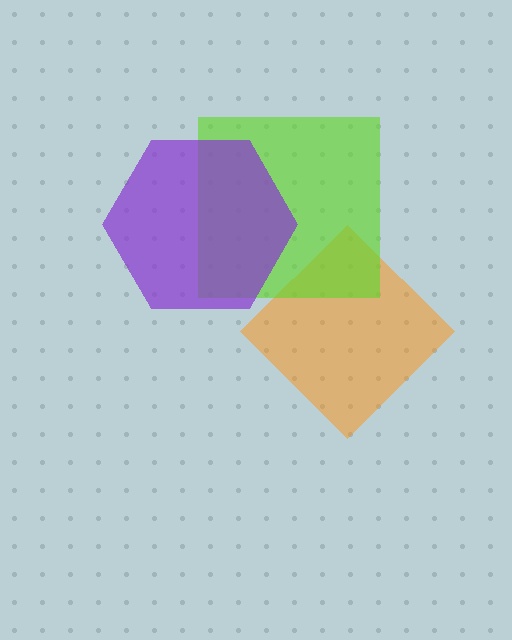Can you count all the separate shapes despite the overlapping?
Yes, there are 3 separate shapes.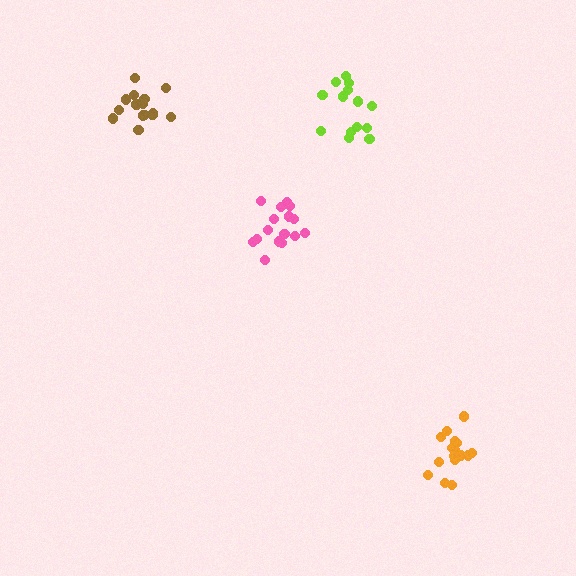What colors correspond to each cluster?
The clusters are colored: pink, lime, orange, brown.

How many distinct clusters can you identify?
There are 4 distinct clusters.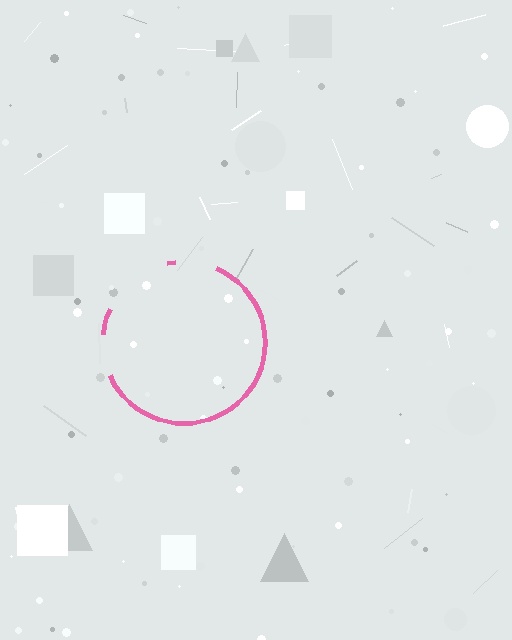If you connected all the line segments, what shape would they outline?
They would outline a circle.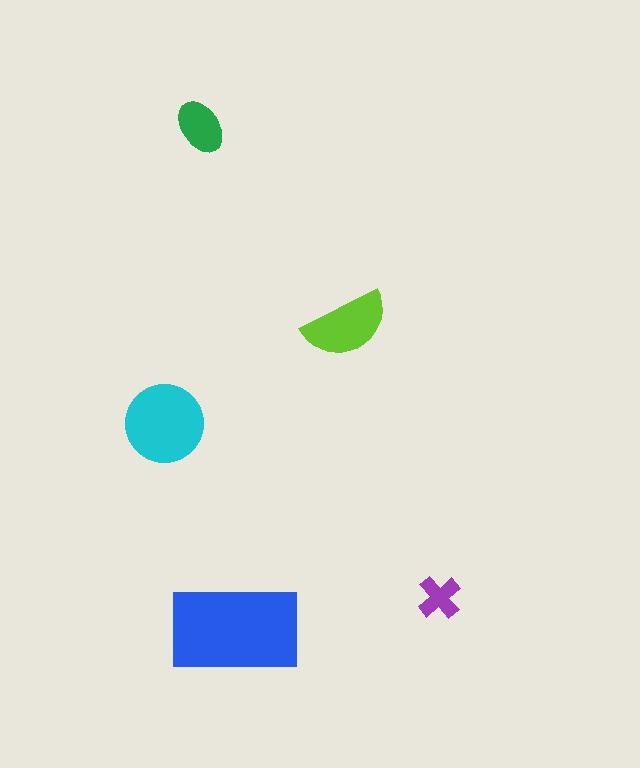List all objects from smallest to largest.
The purple cross, the green ellipse, the lime semicircle, the cyan circle, the blue rectangle.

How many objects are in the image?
There are 5 objects in the image.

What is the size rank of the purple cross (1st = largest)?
5th.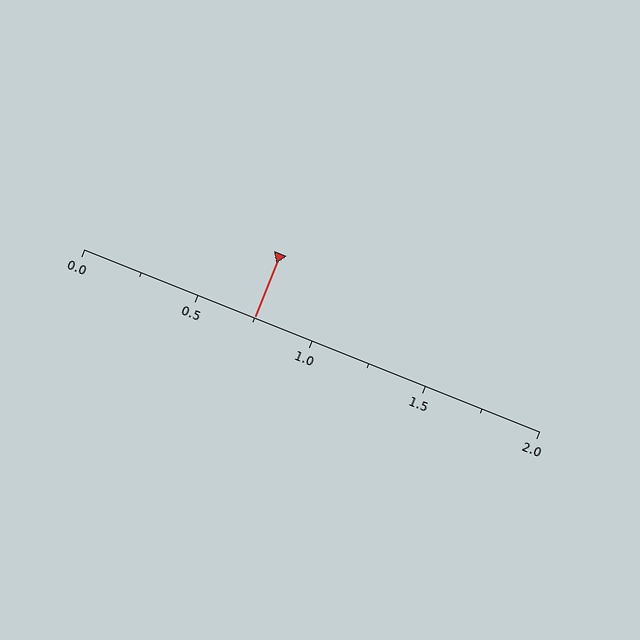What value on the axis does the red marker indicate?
The marker indicates approximately 0.75.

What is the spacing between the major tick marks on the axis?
The major ticks are spaced 0.5 apart.